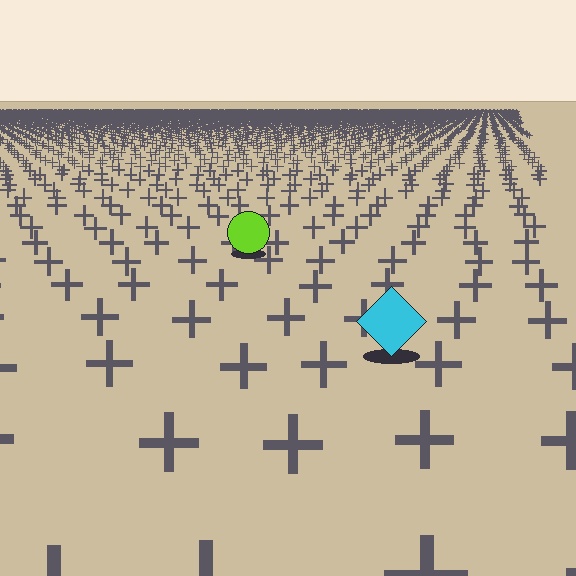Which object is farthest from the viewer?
The lime circle is farthest from the viewer. It appears smaller and the ground texture around it is denser.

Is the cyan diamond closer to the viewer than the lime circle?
Yes. The cyan diamond is closer — you can tell from the texture gradient: the ground texture is coarser near it.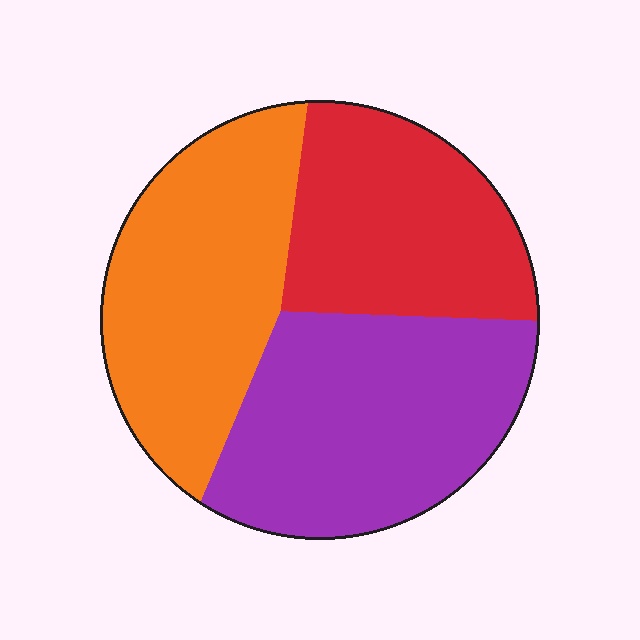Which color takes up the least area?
Red, at roughly 30%.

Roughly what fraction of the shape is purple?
Purple takes up between a third and a half of the shape.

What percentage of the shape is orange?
Orange covers roughly 35% of the shape.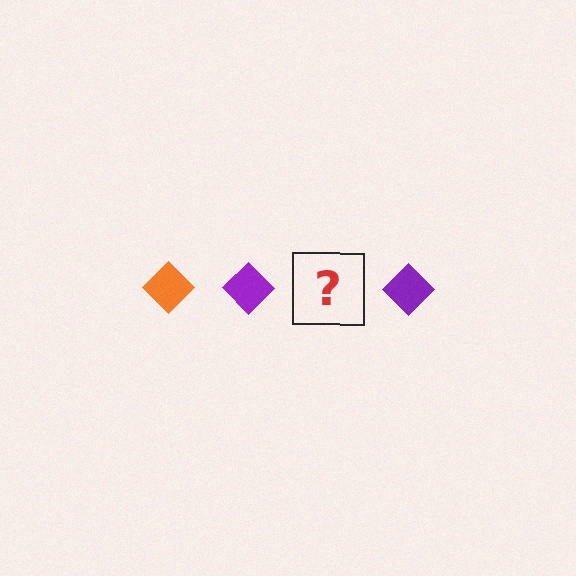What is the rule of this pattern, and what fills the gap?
The rule is that the pattern cycles through orange, purple diamonds. The gap should be filled with an orange diamond.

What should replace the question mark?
The question mark should be replaced with an orange diamond.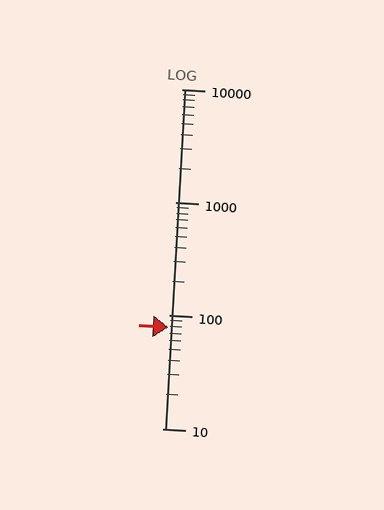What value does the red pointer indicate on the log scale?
The pointer indicates approximately 79.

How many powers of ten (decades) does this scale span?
The scale spans 3 decades, from 10 to 10000.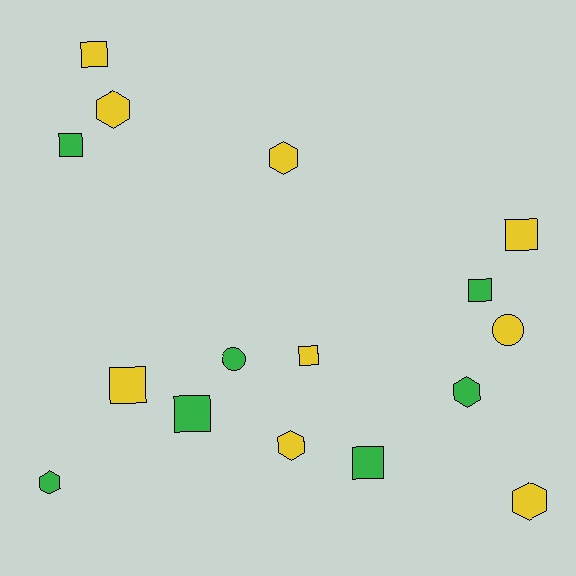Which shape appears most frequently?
Square, with 8 objects.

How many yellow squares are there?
There are 4 yellow squares.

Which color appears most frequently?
Yellow, with 9 objects.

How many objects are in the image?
There are 16 objects.